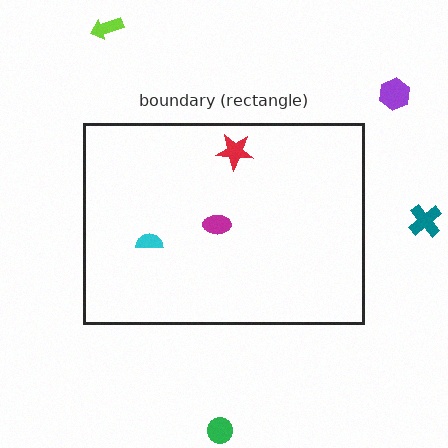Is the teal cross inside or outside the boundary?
Outside.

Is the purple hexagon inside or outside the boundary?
Outside.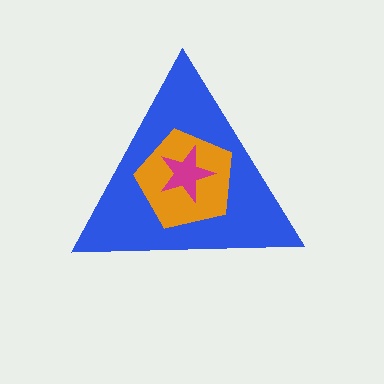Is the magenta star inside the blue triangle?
Yes.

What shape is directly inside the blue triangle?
The orange pentagon.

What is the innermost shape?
The magenta star.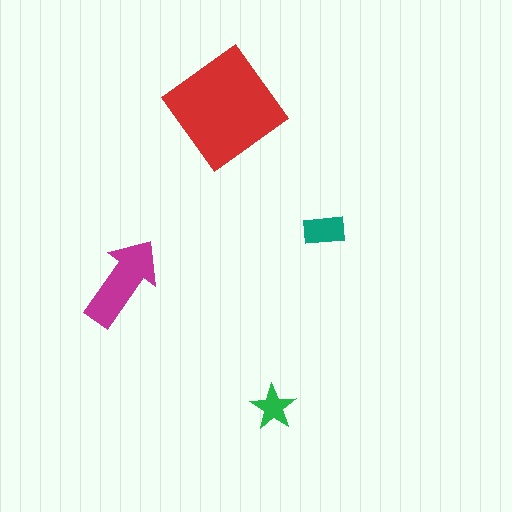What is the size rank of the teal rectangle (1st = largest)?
3rd.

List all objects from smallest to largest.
The green star, the teal rectangle, the magenta arrow, the red diamond.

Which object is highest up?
The red diamond is topmost.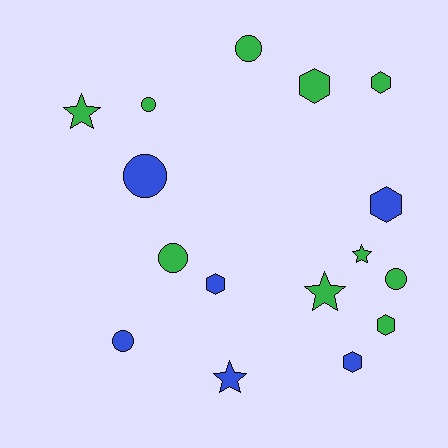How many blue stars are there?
There is 1 blue star.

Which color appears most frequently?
Green, with 10 objects.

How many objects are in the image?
There are 16 objects.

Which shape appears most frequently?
Circle, with 6 objects.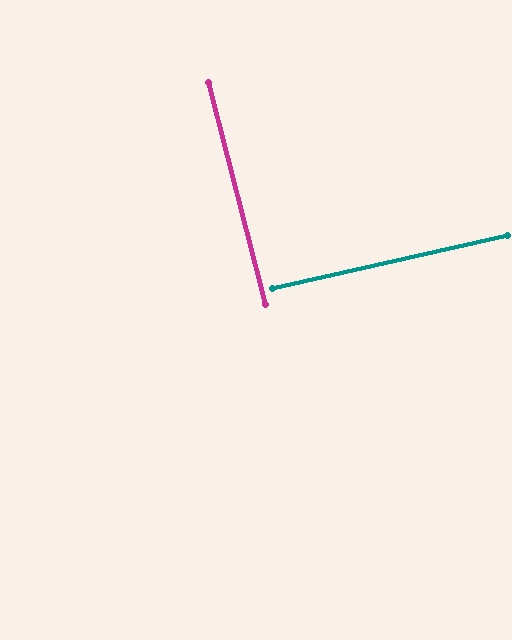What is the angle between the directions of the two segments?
Approximately 88 degrees.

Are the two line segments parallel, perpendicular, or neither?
Perpendicular — they meet at approximately 88°.